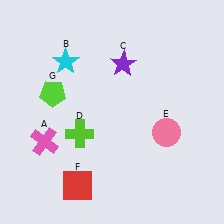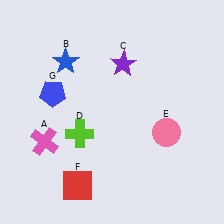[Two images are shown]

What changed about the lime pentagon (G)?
In Image 1, G is lime. In Image 2, it changed to blue.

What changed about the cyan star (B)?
In Image 1, B is cyan. In Image 2, it changed to blue.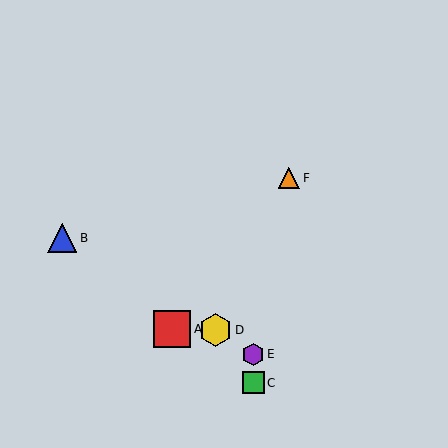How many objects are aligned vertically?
2 objects (C, E) are aligned vertically.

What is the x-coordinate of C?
Object C is at x≈253.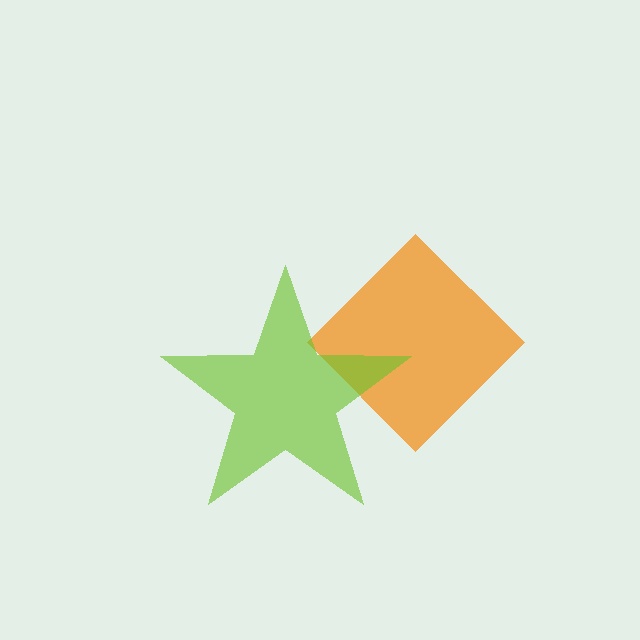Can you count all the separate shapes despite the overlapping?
Yes, there are 2 separate shapes.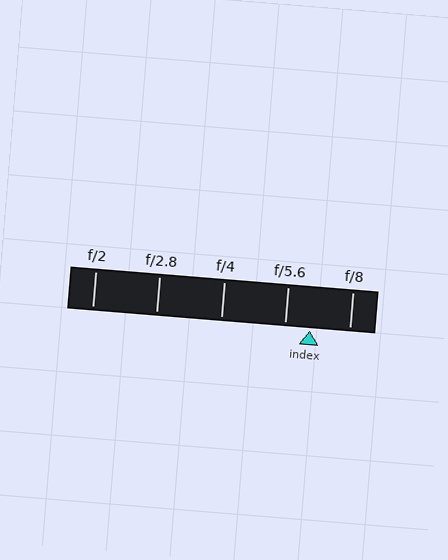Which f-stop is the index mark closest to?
The index mark is closest to f/5.6.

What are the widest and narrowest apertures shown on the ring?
The widest aperture shown is f/2 and the narrowest is f/8.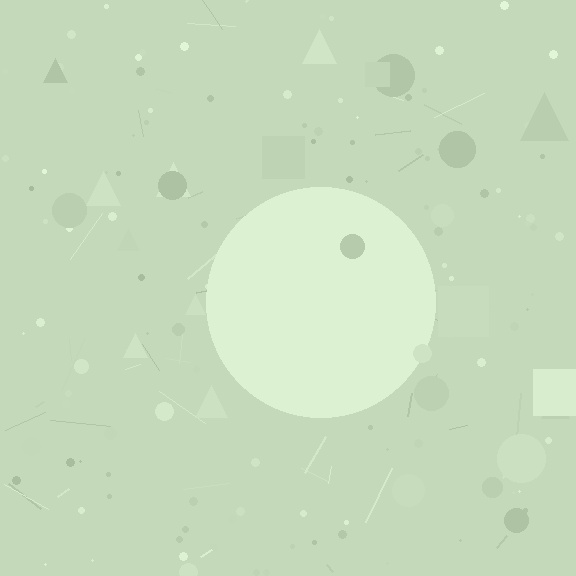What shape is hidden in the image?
A circle is hidden in the image.